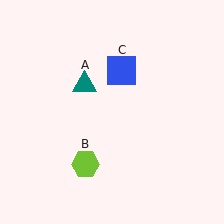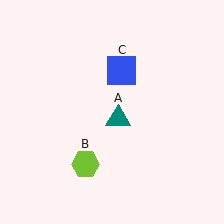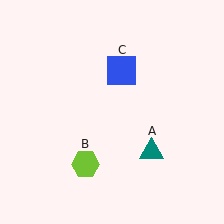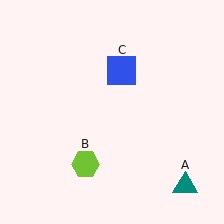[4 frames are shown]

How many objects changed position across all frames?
1 object changed position: teal triangle (object A).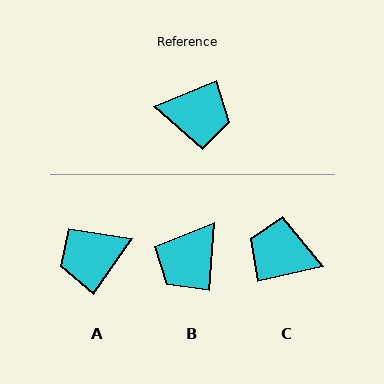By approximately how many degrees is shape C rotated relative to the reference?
Approximately 170 degrees counter-clockwise.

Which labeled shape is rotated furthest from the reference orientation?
C, about 170 degrees away.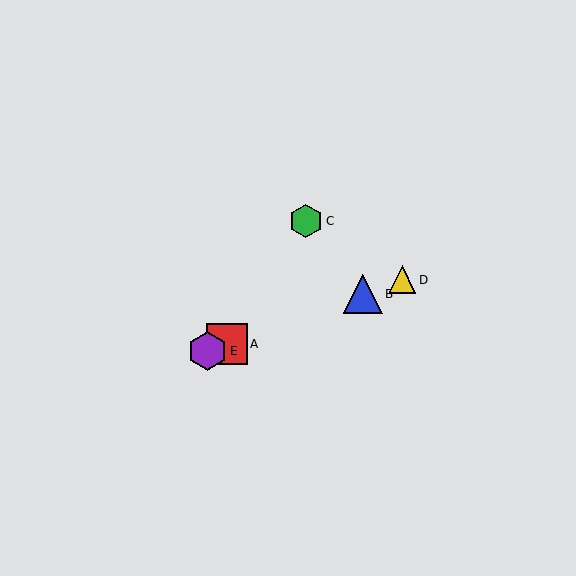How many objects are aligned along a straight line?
4 objects (A, B, D, E) are aligned along a straight line.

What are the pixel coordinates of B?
Object B is at (363, 294).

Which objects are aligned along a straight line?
Objects A, B, D, E are aligned along a straight line.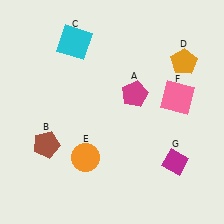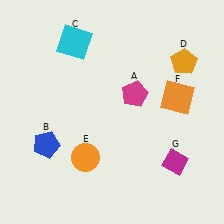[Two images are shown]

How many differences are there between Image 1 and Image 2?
There are 2 differences between the two images.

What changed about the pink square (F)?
In Image 1, F is pink. In Image 2, it changed to orange.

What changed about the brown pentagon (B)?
In Image 1, B is brown. In Image 2, it changed to blue.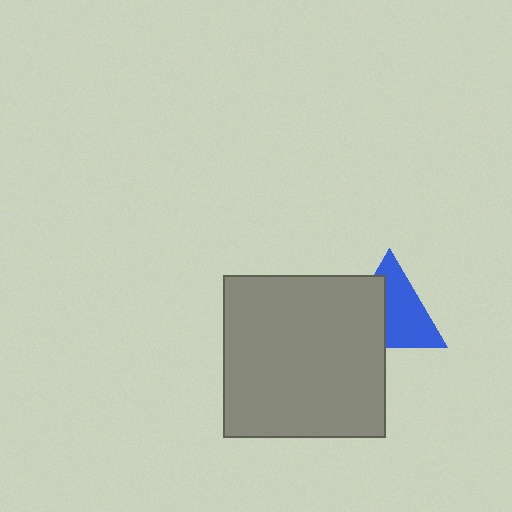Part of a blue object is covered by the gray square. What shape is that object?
It is a triangle.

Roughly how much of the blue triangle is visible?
About half of it is visible (roughly 59%).